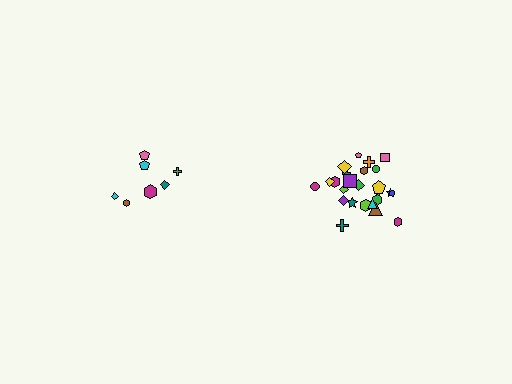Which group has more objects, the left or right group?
The right group.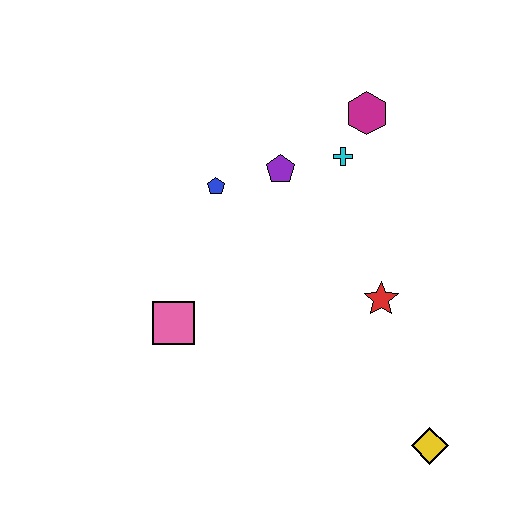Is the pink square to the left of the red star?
Yes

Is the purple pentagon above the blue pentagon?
Yes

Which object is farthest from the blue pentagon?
The yellow diamond is farthest from the blue pentagon.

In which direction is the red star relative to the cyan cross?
The red star is below the cyan cross.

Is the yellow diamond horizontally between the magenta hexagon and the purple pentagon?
No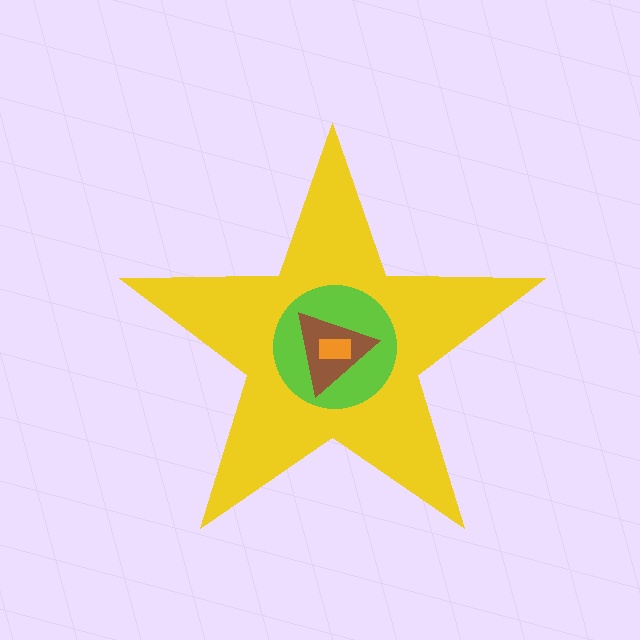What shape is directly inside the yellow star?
The lime circle.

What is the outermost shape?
The yellow star.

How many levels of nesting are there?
4.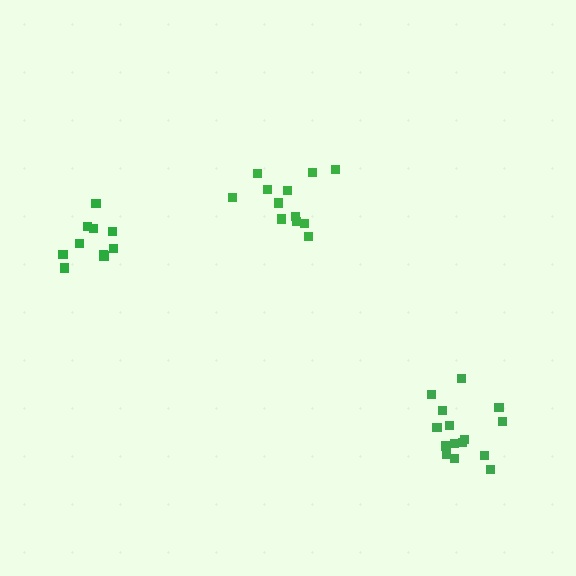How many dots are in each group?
Group 1: 12 dots, Group 2: 15 dots, Group 3: 10 dots (37 total).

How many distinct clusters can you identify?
There are 3 distinct clusters.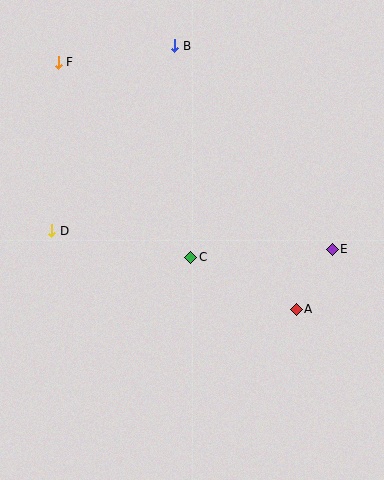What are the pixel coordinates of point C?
Point C is at (191, 257).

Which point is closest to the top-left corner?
Point F is closest to the top-left corner.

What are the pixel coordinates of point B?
Point B is at (175, 46).